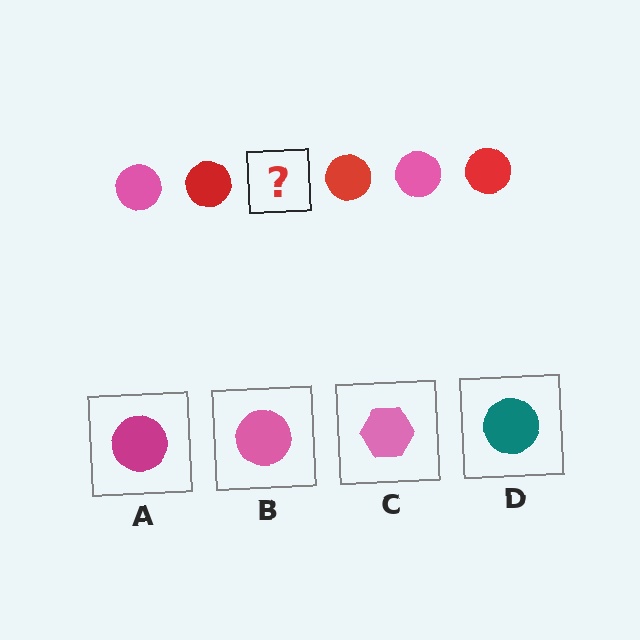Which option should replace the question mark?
Option B.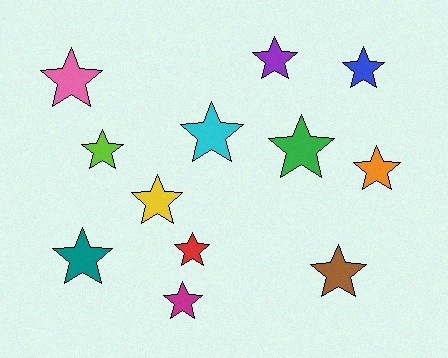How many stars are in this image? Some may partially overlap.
There are 12 stars.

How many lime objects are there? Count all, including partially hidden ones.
There is 1 lime object.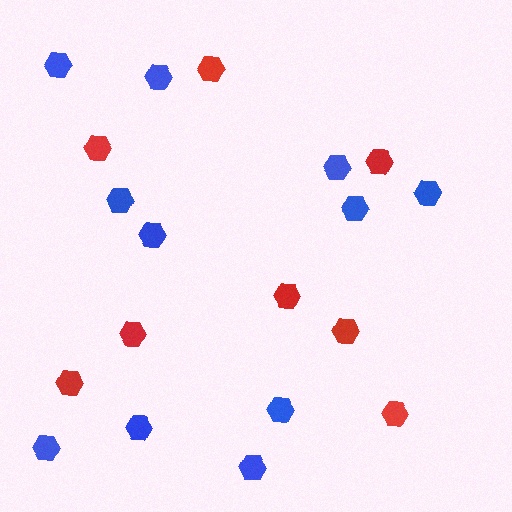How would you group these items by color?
There are 2 groups: one group of blue hexagons (11) and one group of red hexagons (8).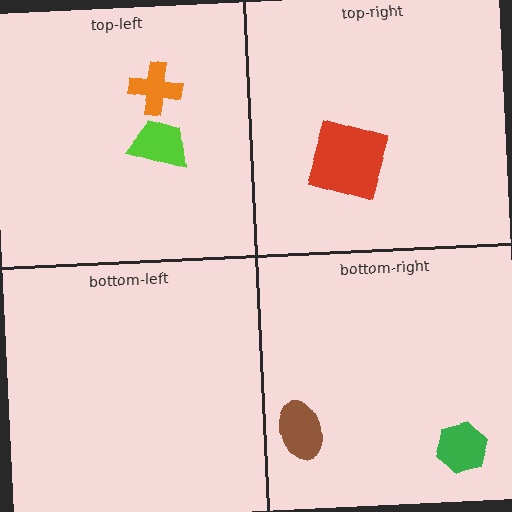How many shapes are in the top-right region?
1.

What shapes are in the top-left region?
The lime trapezoid, the orange cross.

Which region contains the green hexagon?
The bottom-right region.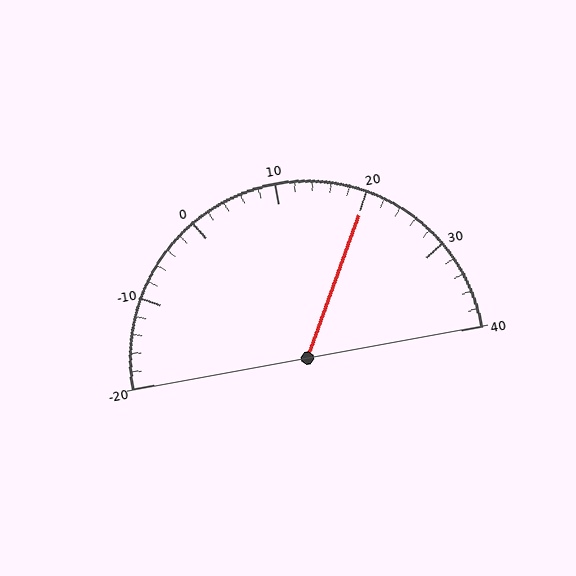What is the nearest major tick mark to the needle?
The nearest major tick mark is 20.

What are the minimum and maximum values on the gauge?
The gauge ranges from -20 to 40.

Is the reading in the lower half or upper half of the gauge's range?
The reading is in the upper half of the range (-20 to 40).